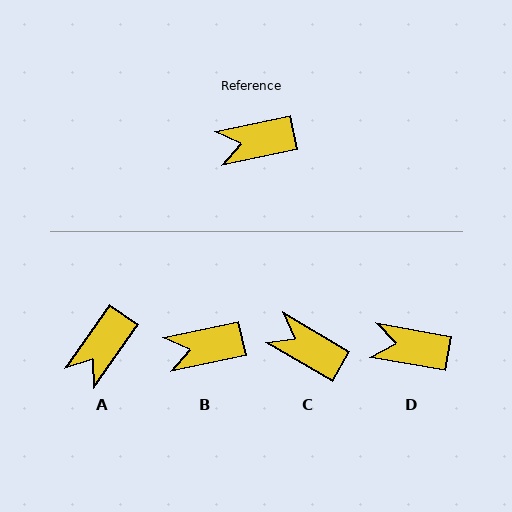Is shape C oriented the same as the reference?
No, it is off by about 42 degrees.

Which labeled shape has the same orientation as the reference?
B.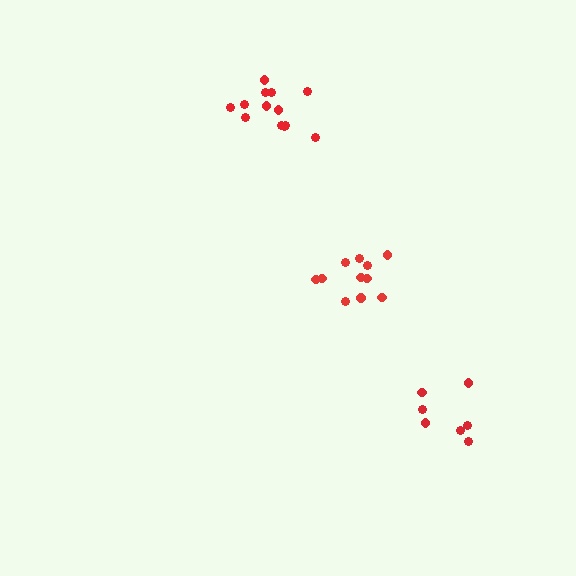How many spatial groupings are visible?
There are 3 spatial groupings.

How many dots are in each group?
Group 1: 13 dots, Group 2: 11 dots, Group 3: 7 dots (31 total).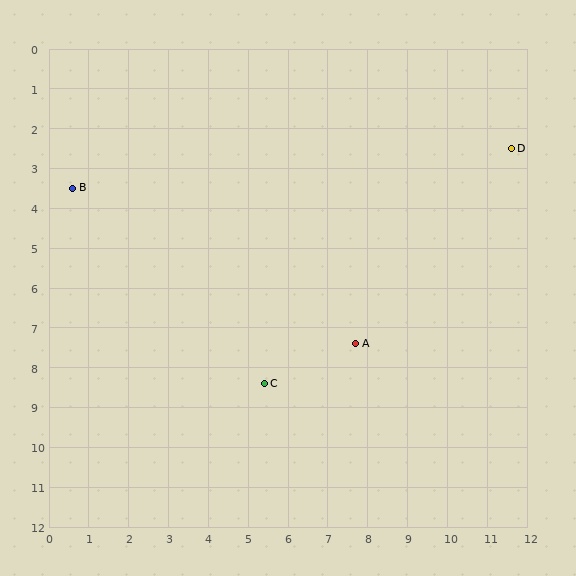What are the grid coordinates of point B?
Point B is at approximately (0.6, 3.5).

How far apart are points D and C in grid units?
Points D and C are about 8.6 grid units apart.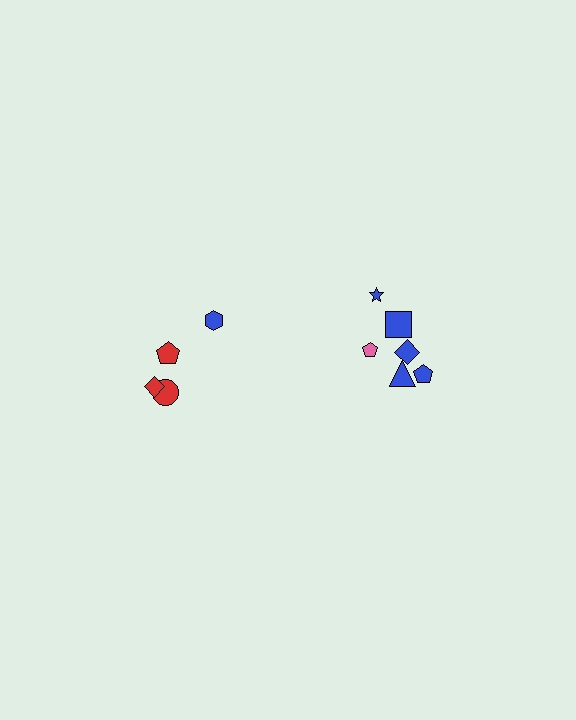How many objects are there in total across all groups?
There are 10 objects.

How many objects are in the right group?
There are 6 objects.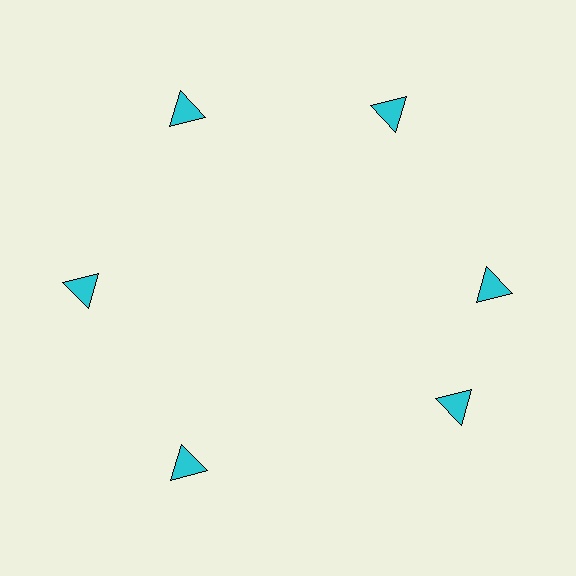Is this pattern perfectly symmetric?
No. The 6 cyan triangles are arranged in a ring, but one element near the 5 o'clock position is rotated out of alignment along the ring, breaking the 6-fold rotational symmetry.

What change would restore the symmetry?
The symmetry would be restored by rotating it back into even spacing with its neighbors so that all 6 triangles sit at equal angles and equal distance from the center.